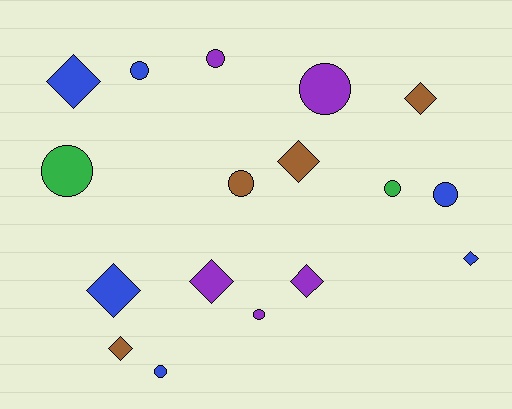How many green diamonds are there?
There are no green diamonds.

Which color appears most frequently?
Blue, with 6 objects.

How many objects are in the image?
There are 17 objects.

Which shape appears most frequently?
Circle, with 9 objects.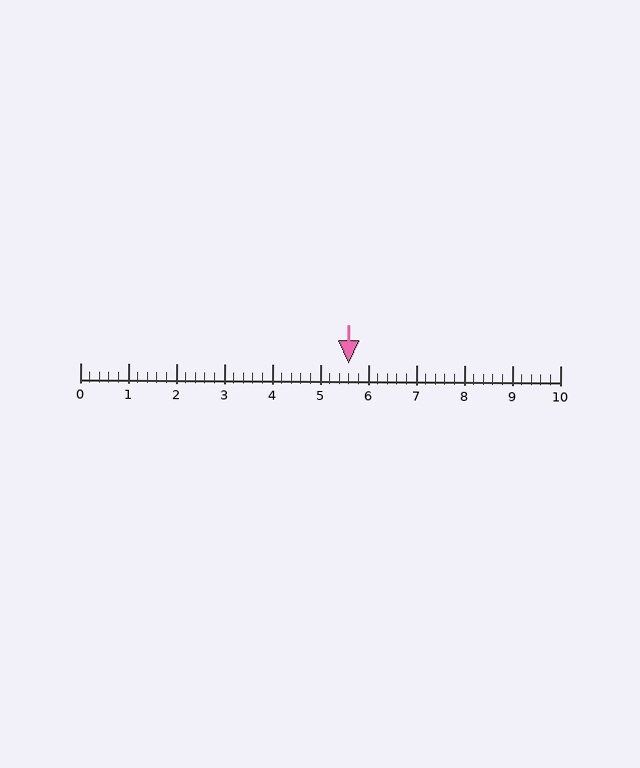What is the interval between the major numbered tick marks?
The major tick marks are spaced 1 units apart.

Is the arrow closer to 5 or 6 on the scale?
The arrow is closer to 6.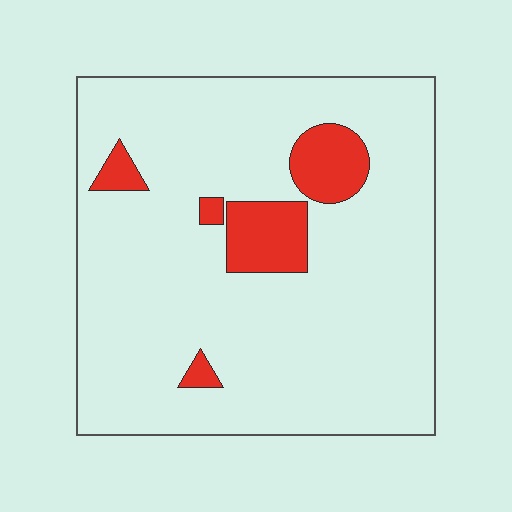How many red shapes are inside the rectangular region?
5.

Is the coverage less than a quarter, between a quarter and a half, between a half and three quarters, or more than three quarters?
Less than a quarter.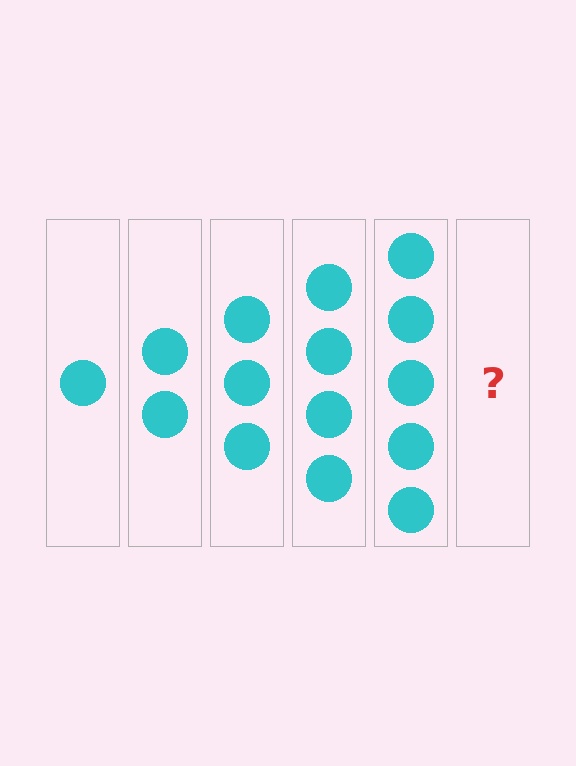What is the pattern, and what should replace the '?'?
The pattern is that each step adds one more circle. The '?' should be 6 circles.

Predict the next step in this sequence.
The next step is 6 circles.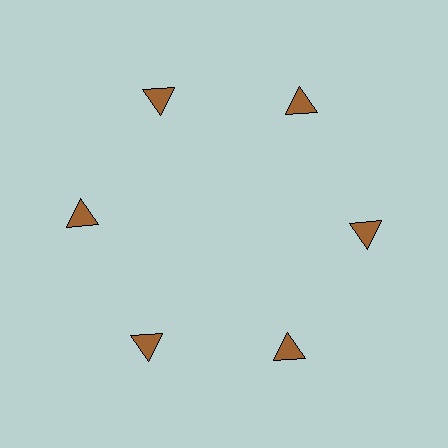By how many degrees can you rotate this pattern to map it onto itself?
The pattern maps onto itself every 60 degrees of rotation.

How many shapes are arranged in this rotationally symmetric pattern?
There are 6 shapes, arranged in 6 groups of 1.